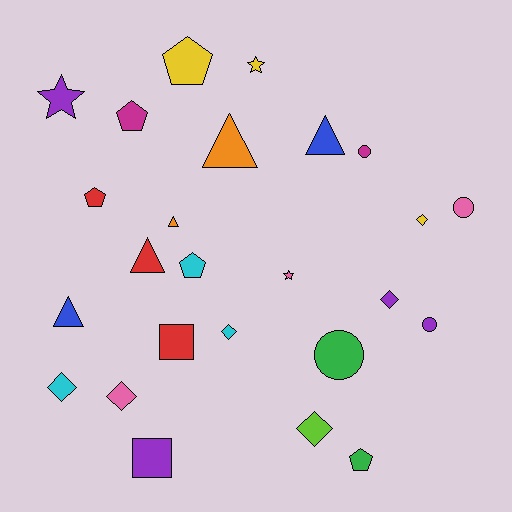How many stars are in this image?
There are 3 stars.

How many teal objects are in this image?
There are no teal objects.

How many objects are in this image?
There are 25 objects.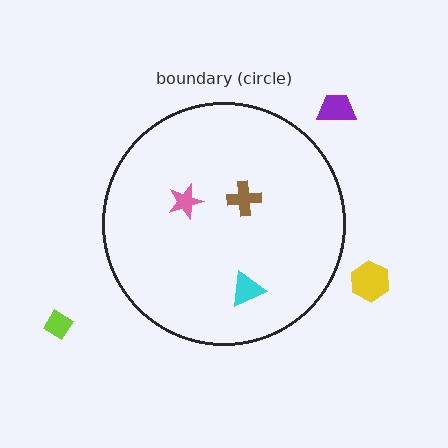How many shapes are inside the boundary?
3 inside, 3 outside.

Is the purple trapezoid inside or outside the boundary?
Outside.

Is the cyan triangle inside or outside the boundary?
Inside.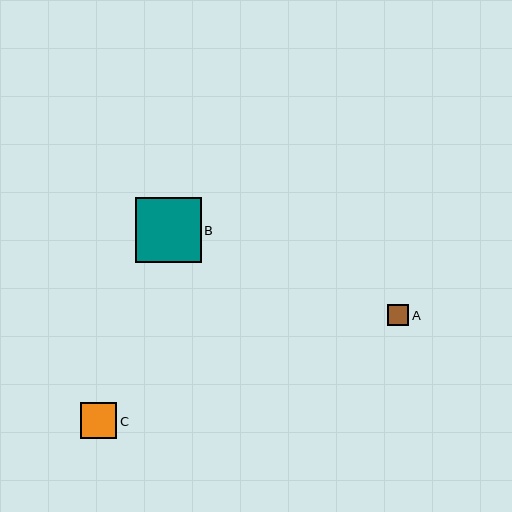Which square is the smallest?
Square A is the smallest with a size of approximately 21 pixels.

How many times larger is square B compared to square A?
Square B is approximately 3.1 times the size of square A.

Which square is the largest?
Square B is the largest with a size of approximately 66 pixels.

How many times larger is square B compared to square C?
Square B is approximately 1.8 times the size of square C.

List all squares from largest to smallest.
From largest to smallest: B, C, A.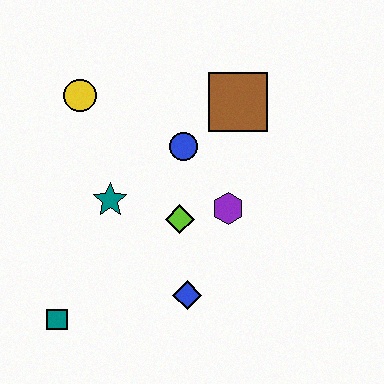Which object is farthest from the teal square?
The brown square is farthest from the teal square.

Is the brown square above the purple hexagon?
Yes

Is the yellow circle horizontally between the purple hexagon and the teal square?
Yes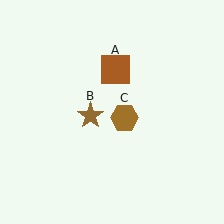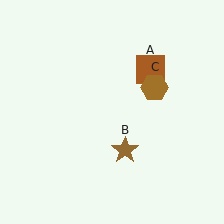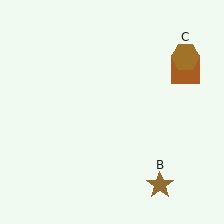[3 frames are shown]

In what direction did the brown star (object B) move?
The brown star (object B) moved down and to the right.